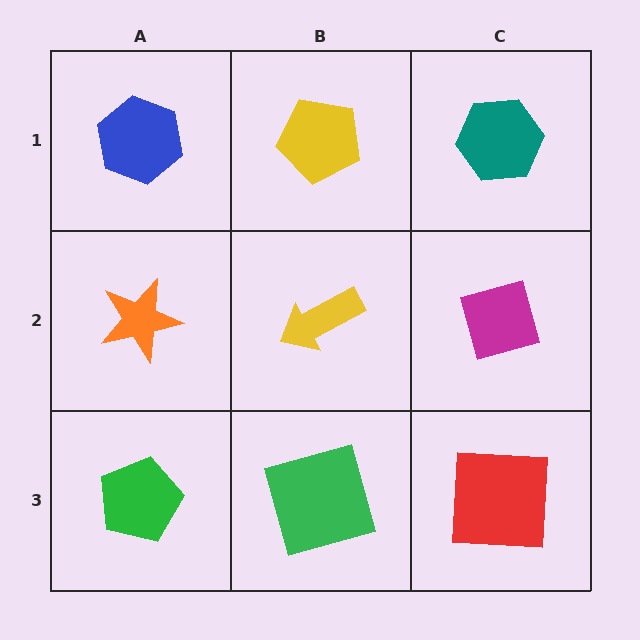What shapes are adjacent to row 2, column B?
A yellow pentagon (row 1, column B), a green square (row 3, column B), an orange star (row 2, column A), a magenta diamond (row 2, column C).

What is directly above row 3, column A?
An orange star.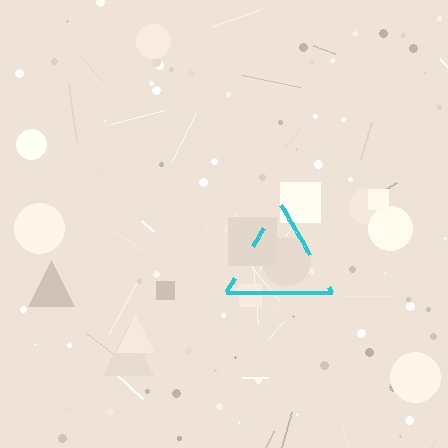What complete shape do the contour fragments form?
The contour fragments form a triangle.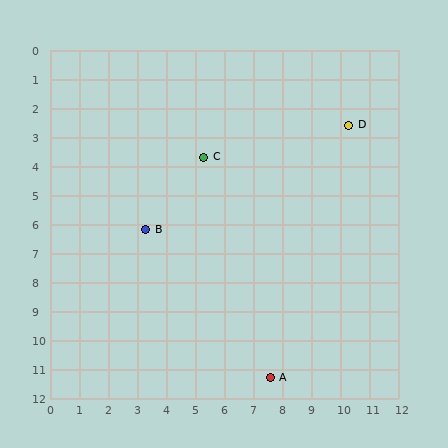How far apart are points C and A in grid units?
Points C and A are about 7.9 grid units apart.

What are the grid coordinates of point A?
Point A is at approximately (7.6, 11.3).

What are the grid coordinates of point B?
Point B is at approximately (3.3, 6.2).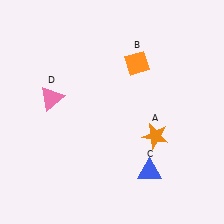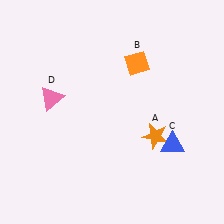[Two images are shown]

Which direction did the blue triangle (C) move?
The blue triangle (C) moved up.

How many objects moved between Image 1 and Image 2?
1 object moved between the two images.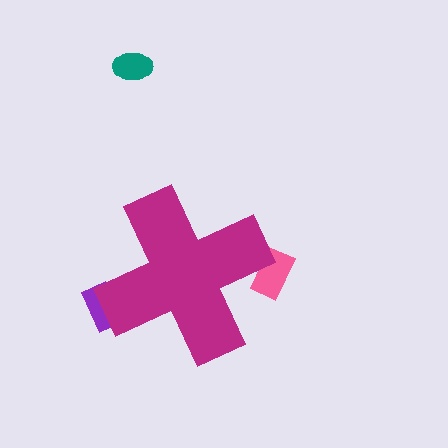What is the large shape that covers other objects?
A magenta cross.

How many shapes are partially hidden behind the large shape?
2 shapes are partially hidden.